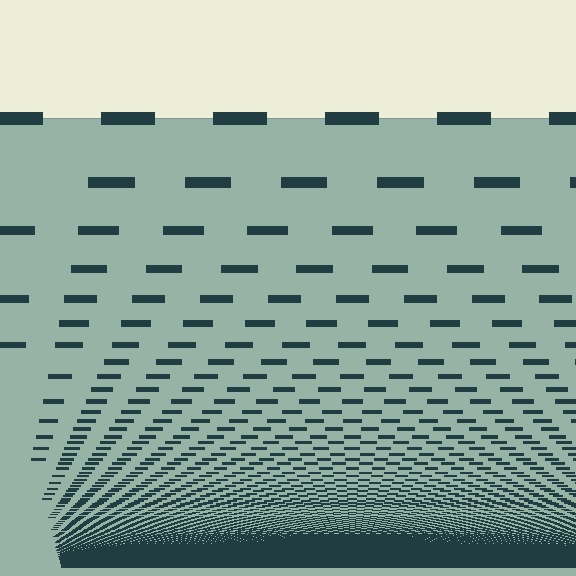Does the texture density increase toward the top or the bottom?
Density increases toward the bottom.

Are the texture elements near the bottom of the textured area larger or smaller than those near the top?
Smaller. The gradient is inverted — elements near the bottom are smaller and denser.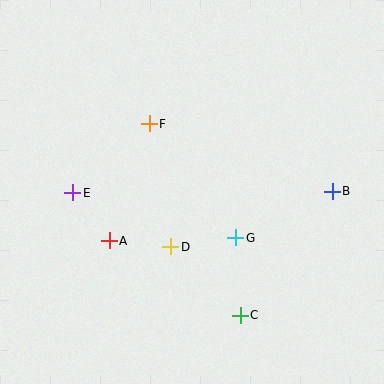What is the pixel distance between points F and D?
The distance between F and D is 125 pixels.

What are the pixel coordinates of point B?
Point B is at (332, 191).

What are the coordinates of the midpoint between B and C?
The midpoint between B and C is at (286, 253).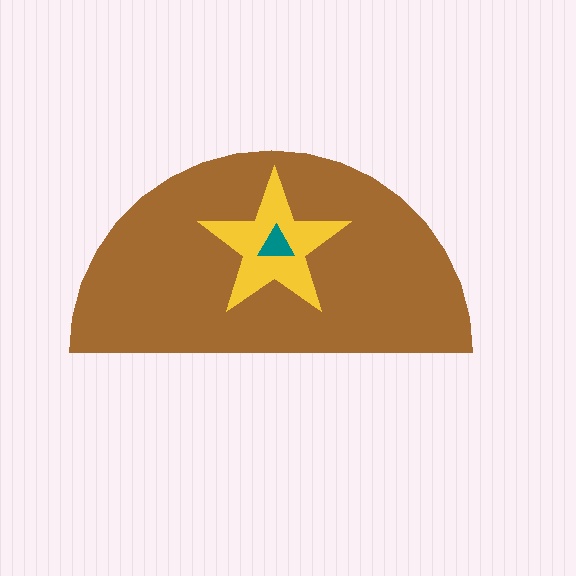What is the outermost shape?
The brown semicircle.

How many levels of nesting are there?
3.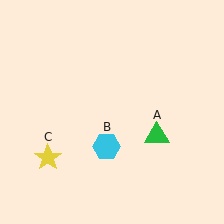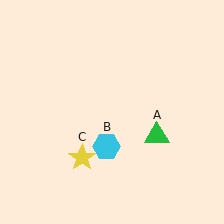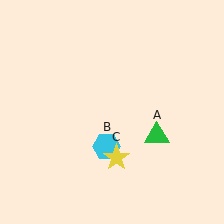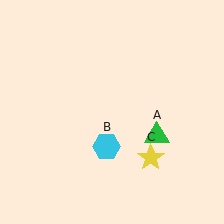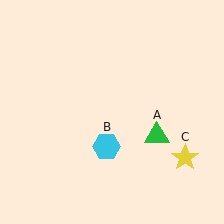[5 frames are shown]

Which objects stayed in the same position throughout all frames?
Green triangle (object A) and cyan hexagon (object B) remained stationary.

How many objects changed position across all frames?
1 object changed position: yellow star (object C).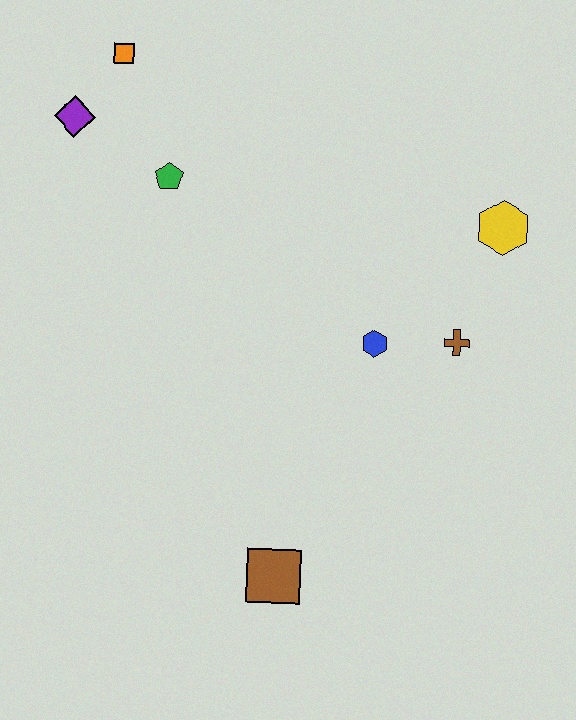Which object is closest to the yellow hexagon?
The brown cross is closest to the yellow hexagon.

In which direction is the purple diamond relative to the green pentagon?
The purple diamond is to the left of the green pentagon.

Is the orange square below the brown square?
No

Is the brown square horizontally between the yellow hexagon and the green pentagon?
Yes